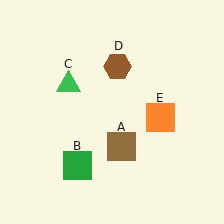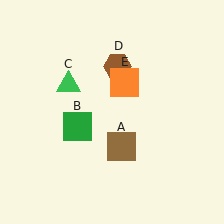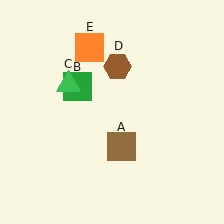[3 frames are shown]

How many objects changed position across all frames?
2 objects changed position: green square (object B), orange square (object E).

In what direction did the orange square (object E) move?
The orange square (object E) moved up and to the left.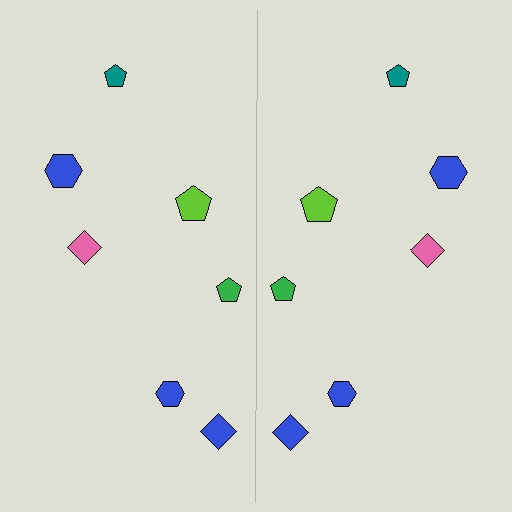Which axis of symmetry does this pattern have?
The pattern has a vertical axis of symmetry running through the center of the image.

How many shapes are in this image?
There are 14 shapes in this image.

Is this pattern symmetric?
Yes, this pattern has bilateral (reflection) symmetry.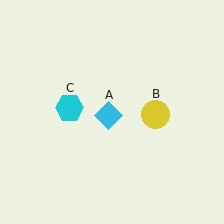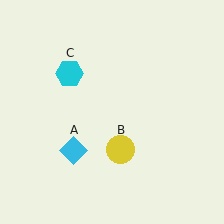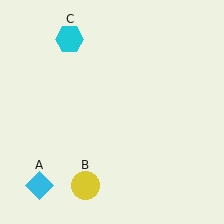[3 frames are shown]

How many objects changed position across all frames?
3 objects changed position: cyan diamond (object A), yellow circle (object B), cyan hexagon (object C).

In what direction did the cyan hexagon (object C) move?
The cyan hexagon (object C) moved up.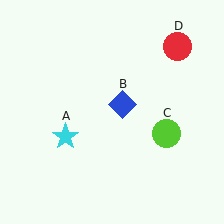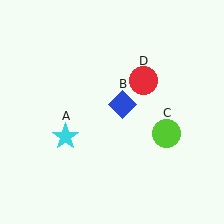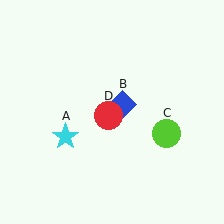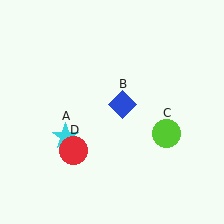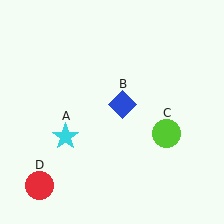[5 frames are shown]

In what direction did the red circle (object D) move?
The red circle (object D) moved down and to the left.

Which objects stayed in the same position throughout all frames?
Cyan star (object A) and blue diamond (object B) and lime circle (object C) remained stationary.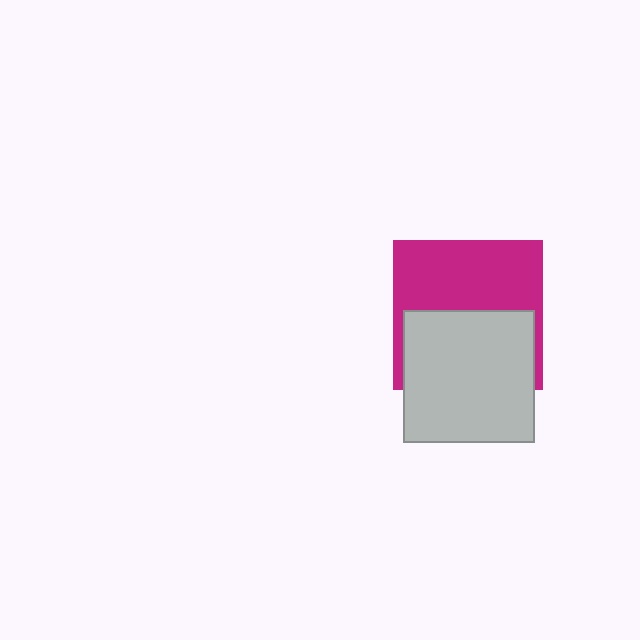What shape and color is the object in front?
The object in front is a light gray square.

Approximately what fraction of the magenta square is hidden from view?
Roughly 47% of the magenta square is hidden behind the light gray square.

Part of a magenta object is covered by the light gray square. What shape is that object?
It is a square.